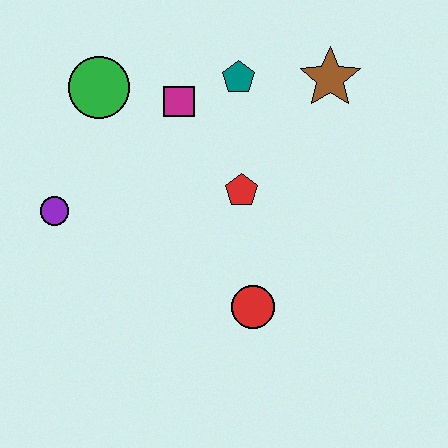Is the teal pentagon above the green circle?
Yes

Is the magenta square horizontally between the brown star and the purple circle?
Yes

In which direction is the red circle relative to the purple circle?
The red circle is to the right of the purple circle.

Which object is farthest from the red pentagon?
The purple circle is farthest from the red pentagon.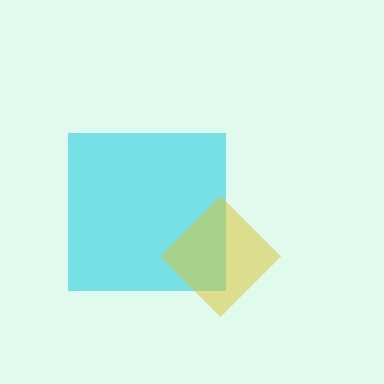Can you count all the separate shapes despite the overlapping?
Yes, there are 2 separate shapes.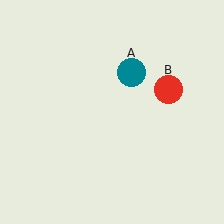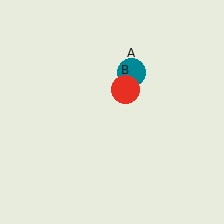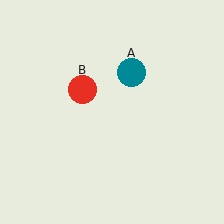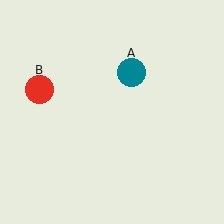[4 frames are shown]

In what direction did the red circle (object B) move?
The red circle (object B) moved left.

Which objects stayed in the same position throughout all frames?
Teal circle (object A) remained stationary.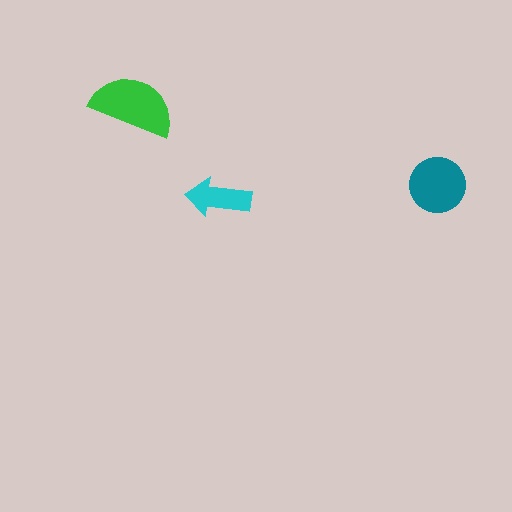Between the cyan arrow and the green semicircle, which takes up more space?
The green semicircle.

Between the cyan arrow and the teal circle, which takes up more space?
The teal circle.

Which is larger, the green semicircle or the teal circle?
The green semicircle.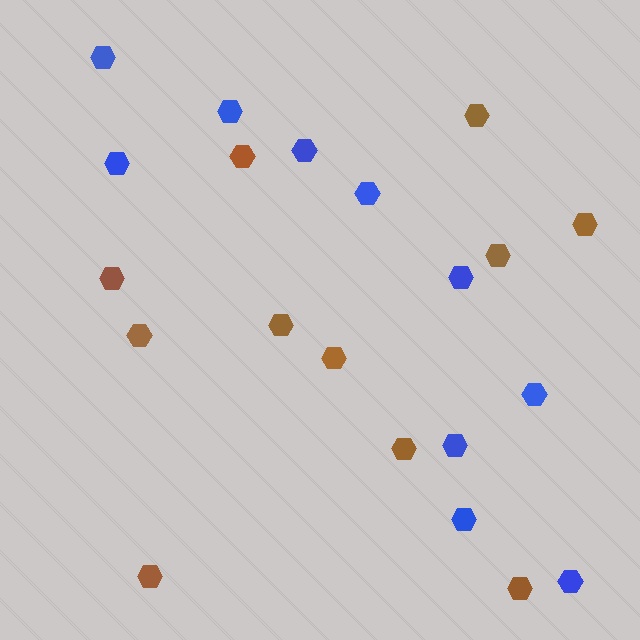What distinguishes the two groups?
There are 2 groups: one group of blue hexagons (10) and one group of brown hexagons (11).